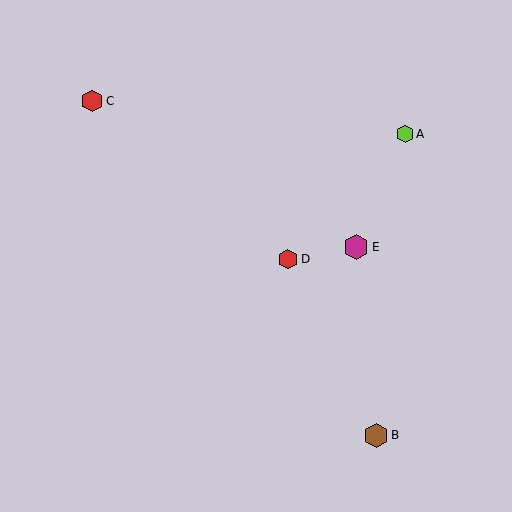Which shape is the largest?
The magenta hexagon (labeled E) is the largest.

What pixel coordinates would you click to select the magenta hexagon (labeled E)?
Click at (356, 247) to select the magenta hexagon E.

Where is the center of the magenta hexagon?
The center of the magenta hexagon is at (356, 247).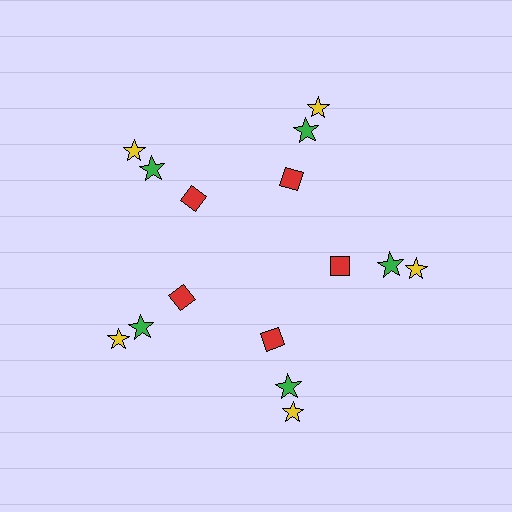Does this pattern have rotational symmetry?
Yes, this pattern has 5-fold rotational symmetry. It looks the same after rotating 72 degrees around the center.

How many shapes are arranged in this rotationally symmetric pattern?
There are 15 shapes, arranged in 5 groups of 3.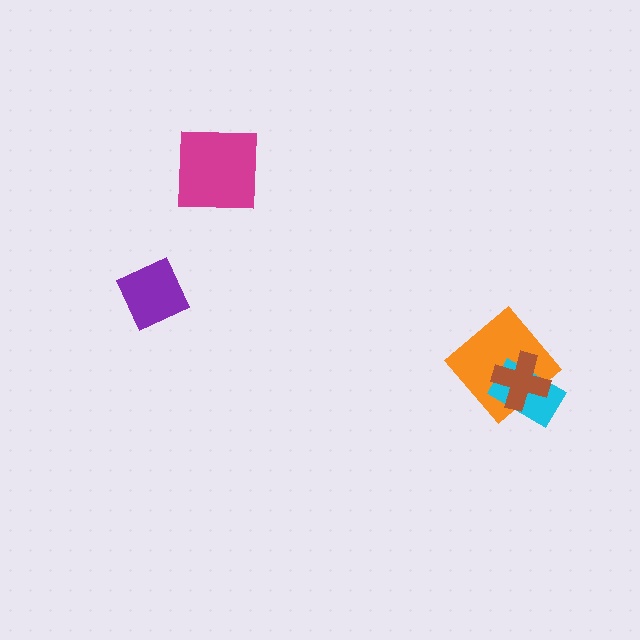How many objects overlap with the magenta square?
0 objects overlap with the magenta square.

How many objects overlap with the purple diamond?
0 objects overlap with the purple diamond.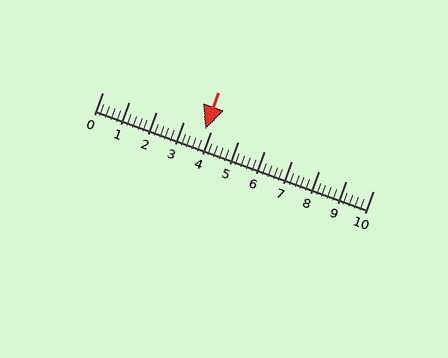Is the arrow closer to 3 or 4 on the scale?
The arrow is closer to 4.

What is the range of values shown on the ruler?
The ruler shows values from 0 to 10.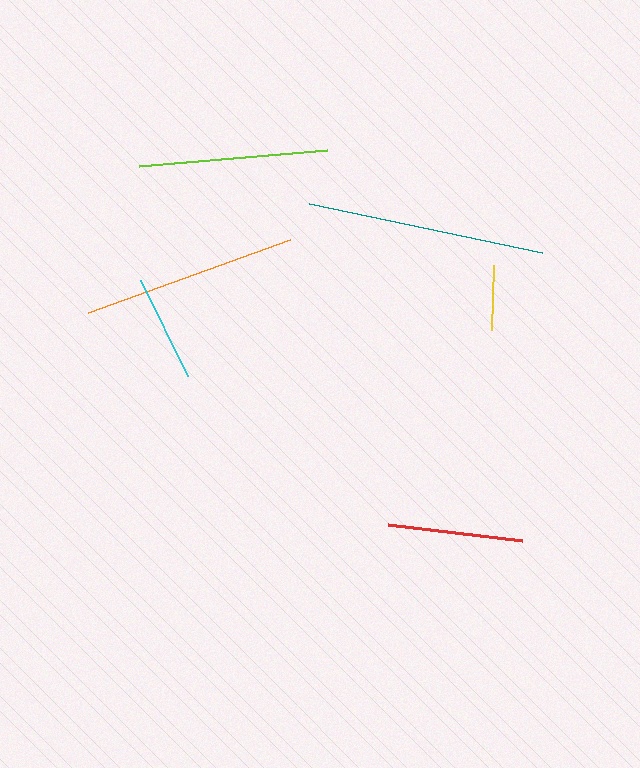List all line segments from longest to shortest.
From longest to shortest: teal, orange, lime, red, cyan, yellow.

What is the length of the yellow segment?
The yellow segment is approximately 65 pixels long.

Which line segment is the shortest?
The yellow line is the shortest at approximately 65 pixels.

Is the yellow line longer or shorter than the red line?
The red line is longer than the yellow line.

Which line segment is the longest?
The teal line is the longest at approximately 239 pixels.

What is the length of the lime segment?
The lime segment is approximately 188 pixels long.